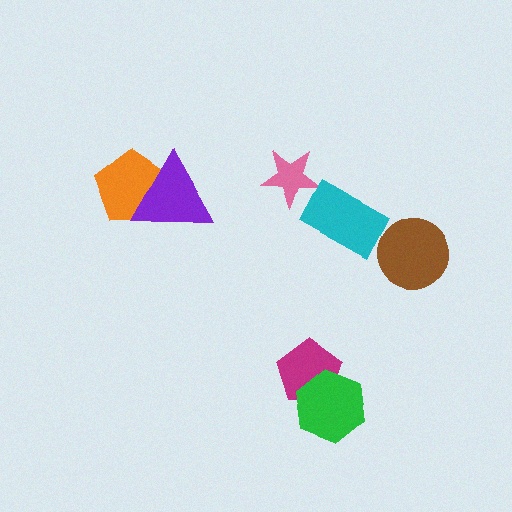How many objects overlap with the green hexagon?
1 object overlaps with the green hexagon.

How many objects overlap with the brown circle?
0 objects overlap with the brown circle.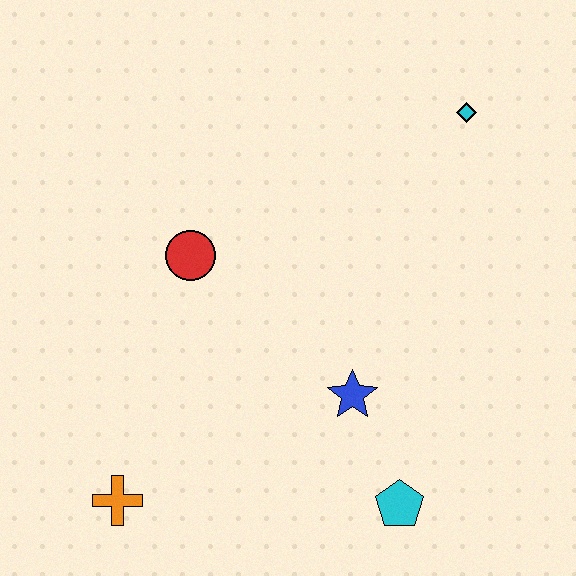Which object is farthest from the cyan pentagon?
The cyan diamond is farthest from the cyan pentagon.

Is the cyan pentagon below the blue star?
Yes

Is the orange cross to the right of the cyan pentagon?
No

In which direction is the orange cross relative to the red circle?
The orange cross is below the red circle.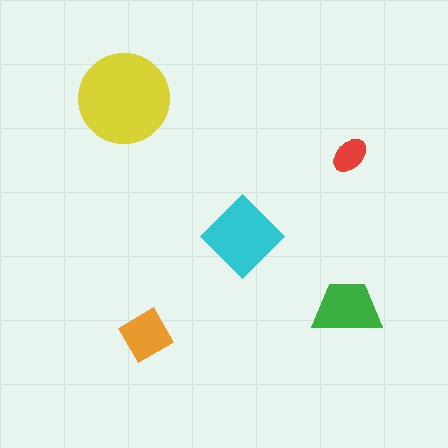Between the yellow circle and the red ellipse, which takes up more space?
The yellow circle.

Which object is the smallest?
The red ellipse.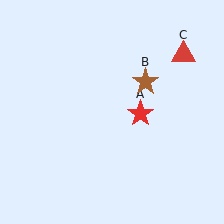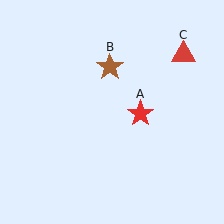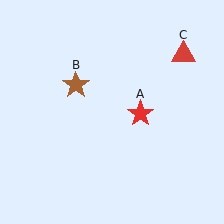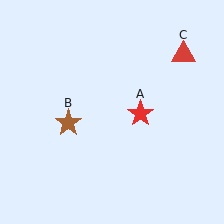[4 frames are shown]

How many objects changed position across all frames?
1 object changed position: brown star (object B).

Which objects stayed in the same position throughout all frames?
Red star (object A) and red triangle (object C) remained stationary.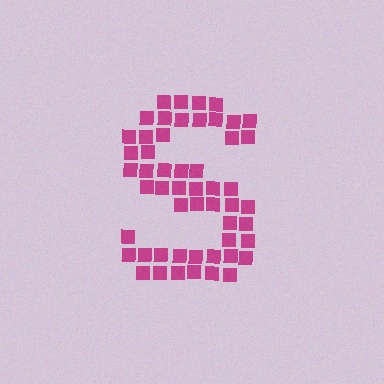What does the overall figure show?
The overall figure shows the letter S.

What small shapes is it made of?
It is made of small squares.